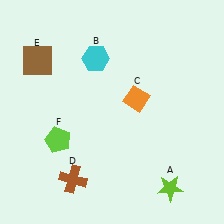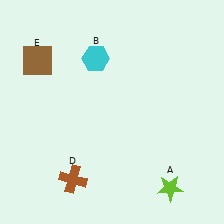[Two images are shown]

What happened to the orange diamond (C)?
The orange diamond (C) was removed in Image 2. It was in the top-right area of Image 1.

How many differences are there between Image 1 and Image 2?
There are 2 differences between the two images.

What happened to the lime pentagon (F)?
The lime pentagon (F) was removed in Image 2. It was in the bottom-left area of Image 1.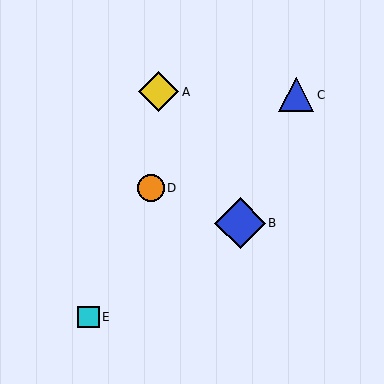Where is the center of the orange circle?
The center of the orange circle is at (151, 188).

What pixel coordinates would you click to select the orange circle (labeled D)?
Click at (151, 188) to select the orange circle D.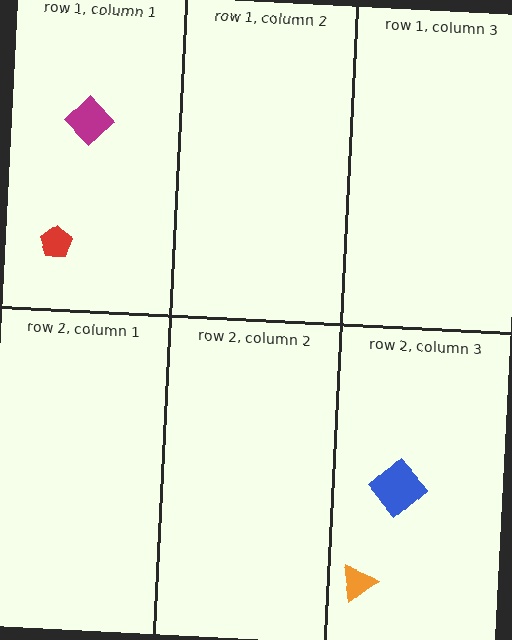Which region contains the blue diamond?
The row 2, column 3 region.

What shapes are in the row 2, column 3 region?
The orange triangle, the blue diamond.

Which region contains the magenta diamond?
The row 1, column 1 region.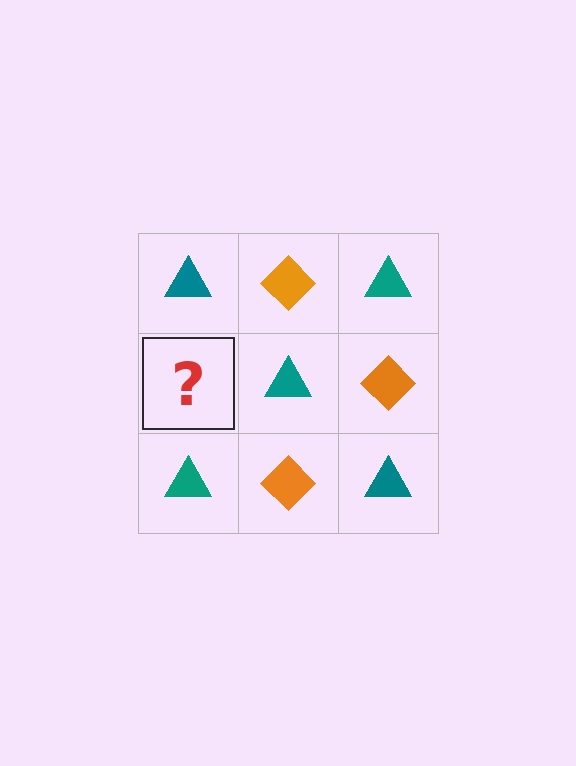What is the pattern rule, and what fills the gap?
The rule is that it alternates teal triangle and orange diamond in a checkerboard pattern. The gap should be filled with an orange diamond.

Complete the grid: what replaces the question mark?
The question mark should be replaced with an orange diamond.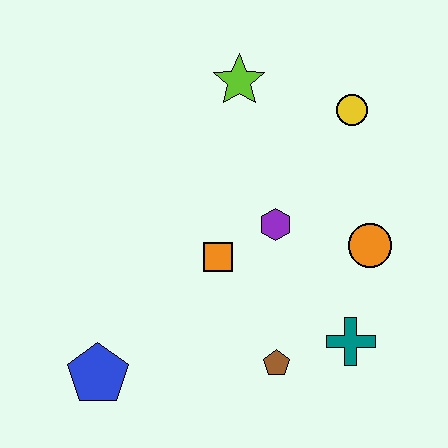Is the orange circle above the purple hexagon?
No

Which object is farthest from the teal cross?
The lime star is farthest from the teal cross.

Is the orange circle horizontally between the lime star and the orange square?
No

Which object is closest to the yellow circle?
The lime star is closest to the yellow circle.